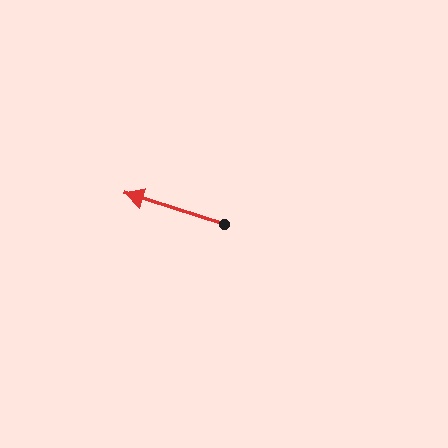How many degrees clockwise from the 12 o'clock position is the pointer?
Approximately 288 degrees.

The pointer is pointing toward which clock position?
Roughly 10 o'clock.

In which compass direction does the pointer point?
West.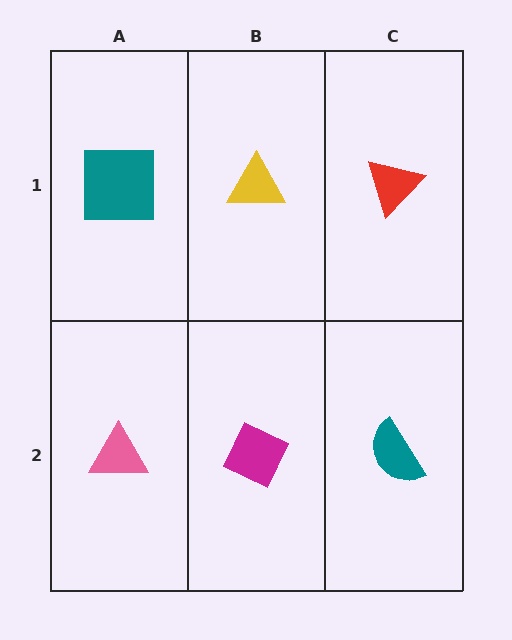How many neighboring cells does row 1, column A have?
2.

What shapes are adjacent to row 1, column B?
A magenta diamond (row 2, column B), a teal square (row 1, column A), a red triangle (row 1, column C).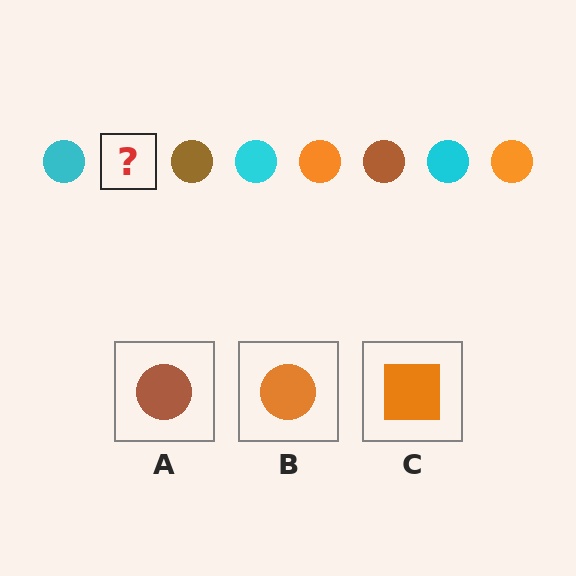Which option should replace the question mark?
Option B.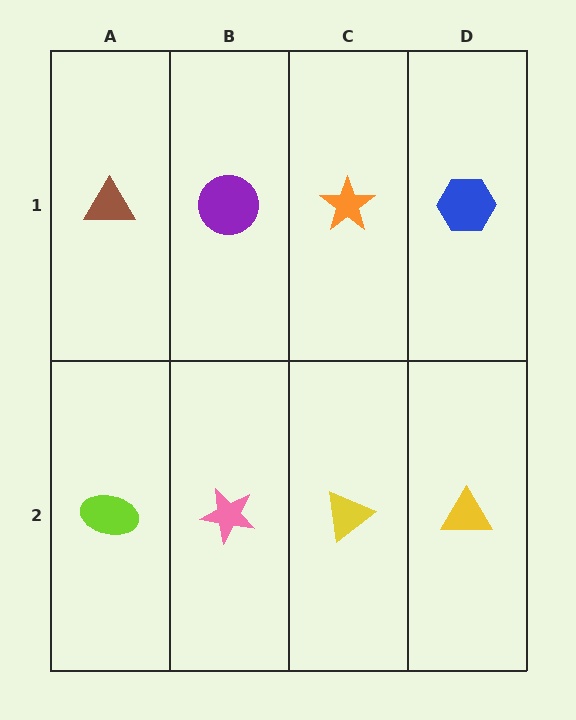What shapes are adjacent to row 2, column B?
A purple circle (row 1, column B), a lime ellipse (row 2, column A), a yellow triangle (row 2, column C).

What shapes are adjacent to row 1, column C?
A yellow triangle (row 2, column C), a purple circle (row 1, column B), a blue hexagon (row 1, column D).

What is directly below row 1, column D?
A yellow triangle.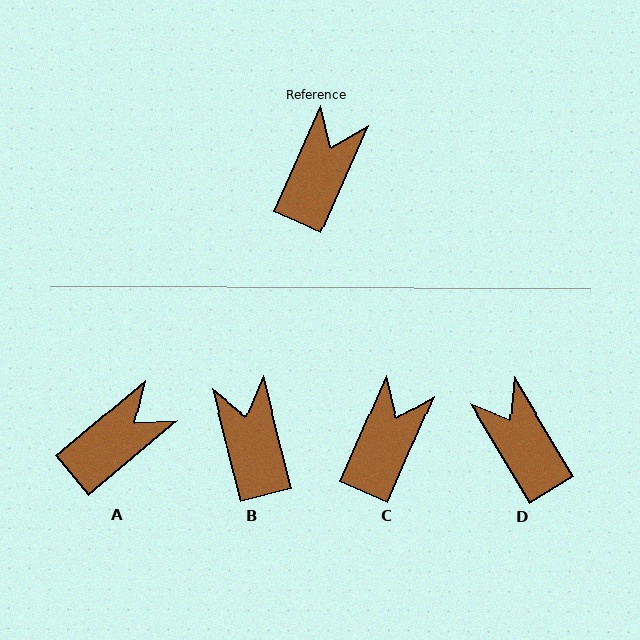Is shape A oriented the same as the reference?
No, it is off by about 26 degrees.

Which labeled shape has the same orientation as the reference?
C.